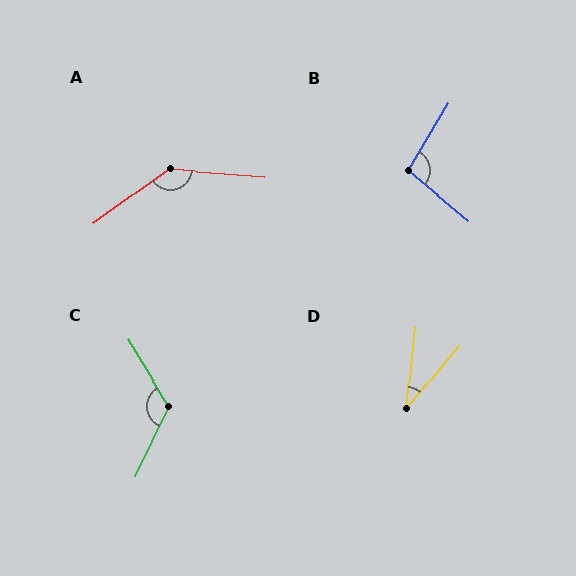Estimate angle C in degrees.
Approximately 123 degrees.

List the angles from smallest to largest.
D (34°), B (98°), C (123°), A (140°).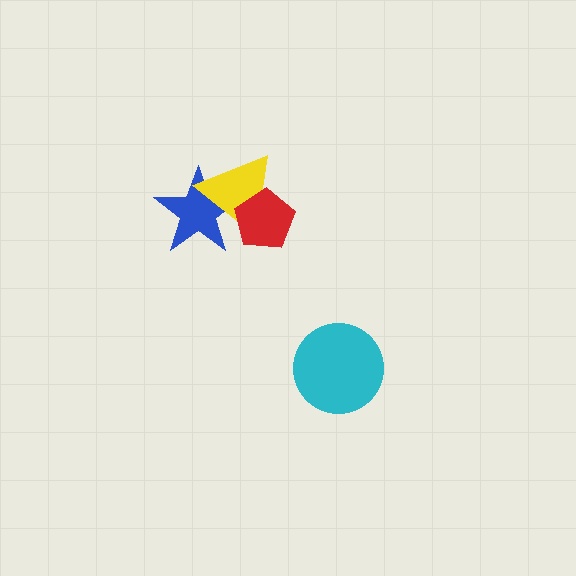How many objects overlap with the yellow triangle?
2 objects overlap with the yellow triangle.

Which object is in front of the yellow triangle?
The red pentagon is in front of the yellow triangle.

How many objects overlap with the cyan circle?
0 objects overlap with the cyan circle.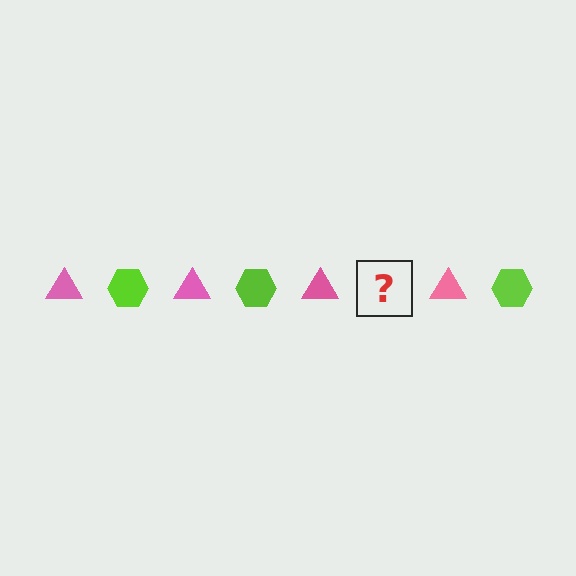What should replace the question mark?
The question mark should be replaced with a lime hexagon.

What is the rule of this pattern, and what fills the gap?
The rule is that the pattern alternates between pink triangle and lime hexagon. The gap should be filled with a lime hexagon.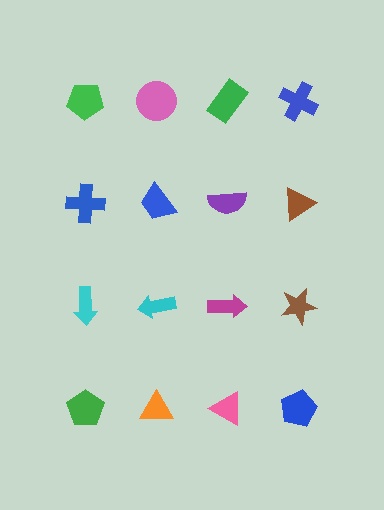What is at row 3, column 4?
A brown star.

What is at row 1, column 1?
A green pentagon.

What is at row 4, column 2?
An orange triangle.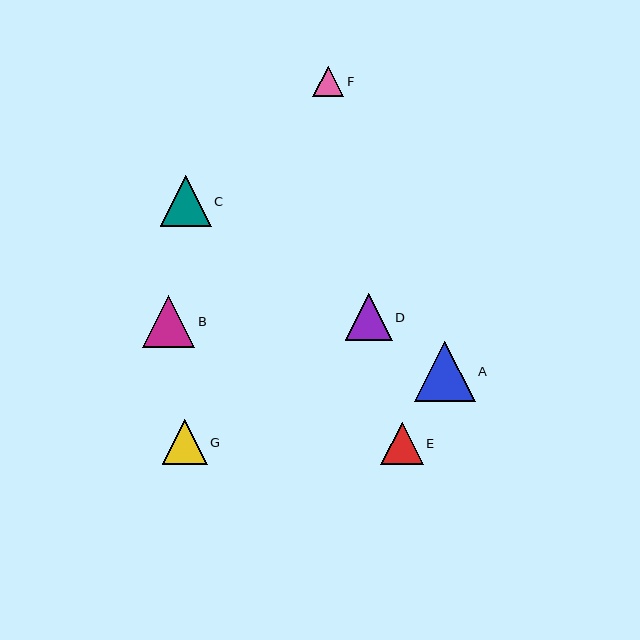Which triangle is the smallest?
Triangle F is the smallest with a size of approximately 31 pixels.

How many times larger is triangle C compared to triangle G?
Triangle C is approximately 1.1 times the size of triangle G.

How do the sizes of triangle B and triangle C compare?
Triangle B and triangle C are approximately the same size.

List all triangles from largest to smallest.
From largest to smallest: A, B, C, D, G, E, F.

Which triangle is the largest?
Triangle A is the largest with a size of approximately 61 pixels.